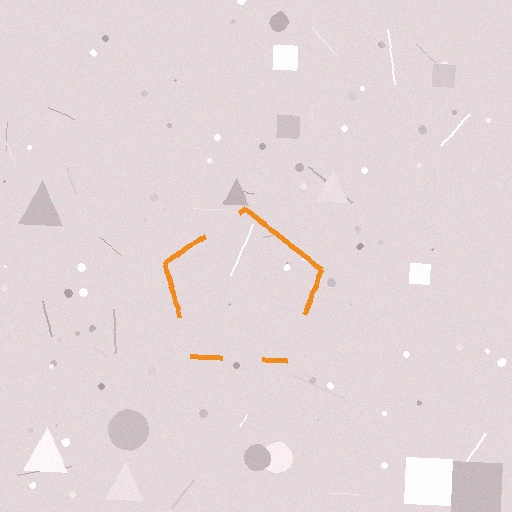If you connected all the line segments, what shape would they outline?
They would outline a pentagon.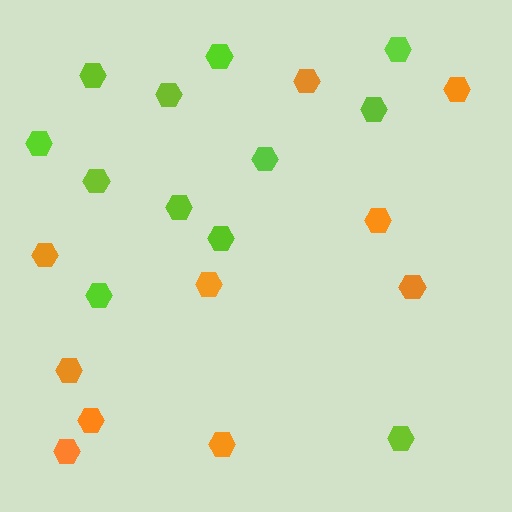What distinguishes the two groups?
There are 2 groups: one group of orange hexagons (10) and one group of lime hexagons (12).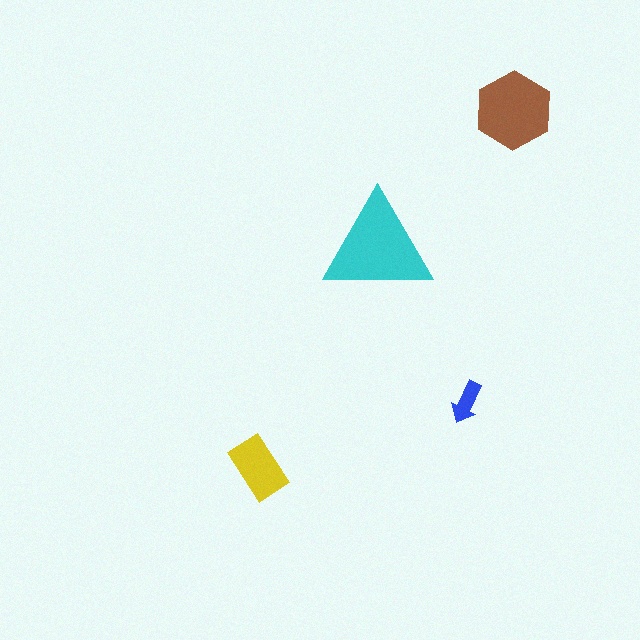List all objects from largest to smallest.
The cyan triangle, the brown hexagon, the yellow rectangle, the blue arrow.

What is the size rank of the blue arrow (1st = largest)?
4th.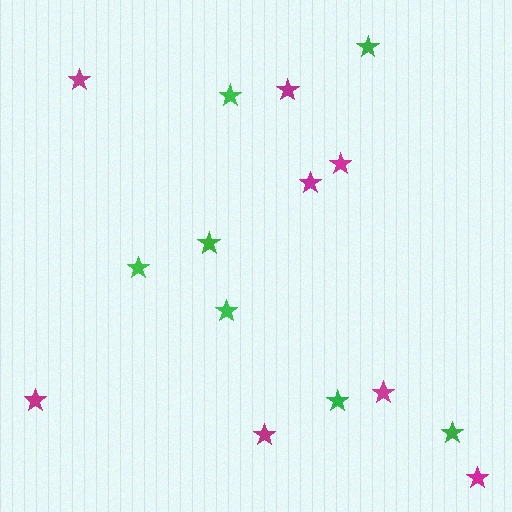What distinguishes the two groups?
There are 2 groups: one group of green stars (7) and one group of magenta stars (8).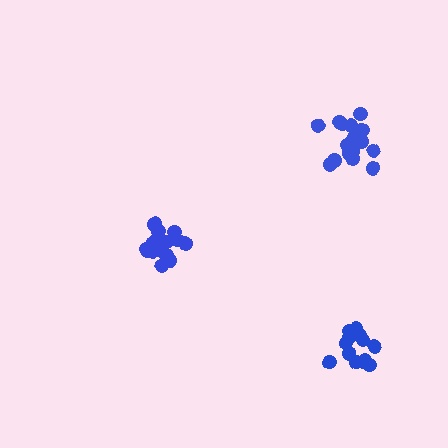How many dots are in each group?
Group 1: 19 dots, Group 2: 13 dots, Group 3: 18 dots (50 total).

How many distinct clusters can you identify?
There are 3 distinct clusters.